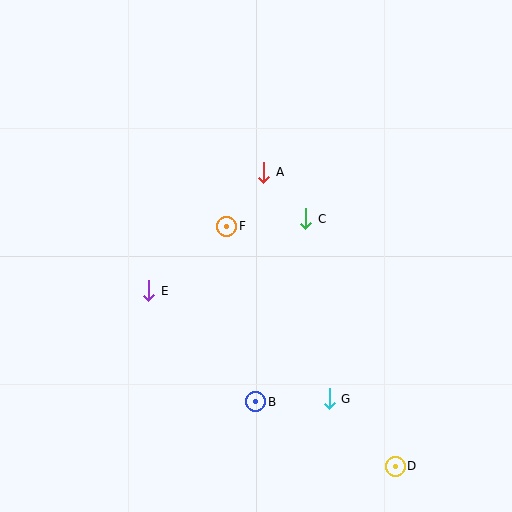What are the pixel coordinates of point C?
Point C is at (306, 219).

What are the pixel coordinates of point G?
Point G is at (329, 399).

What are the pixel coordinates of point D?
Point D is at (395, 466).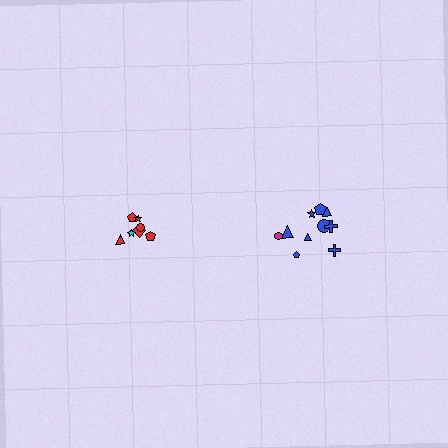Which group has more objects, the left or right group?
The right group.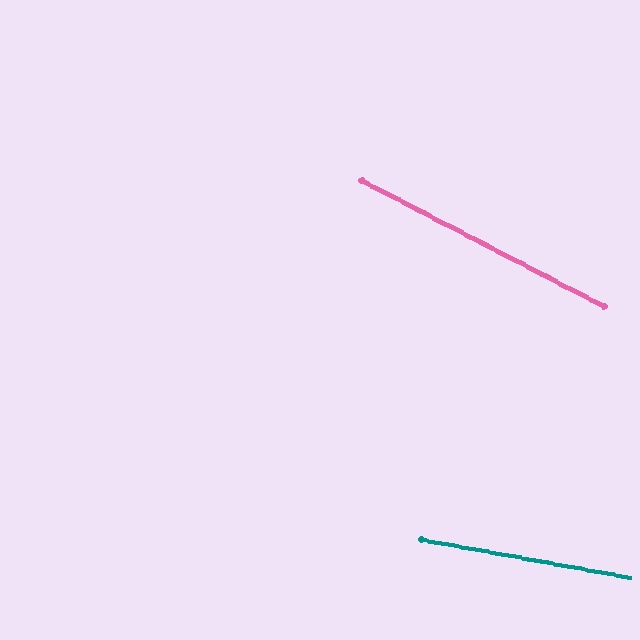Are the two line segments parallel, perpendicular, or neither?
Neither parallel nor perpendicular — they differ by about 17°.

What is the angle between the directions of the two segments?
Approximately 17 degrees.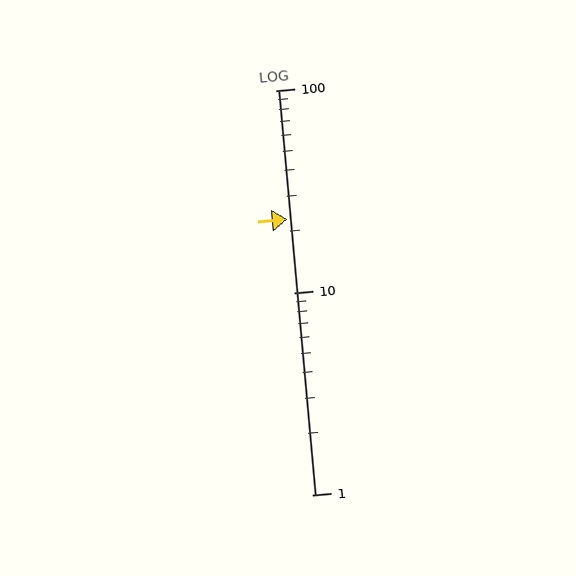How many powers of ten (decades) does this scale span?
The scale spans 2 decades, from 1 to 100.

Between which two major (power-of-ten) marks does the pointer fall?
The pointer is between 10 and 100.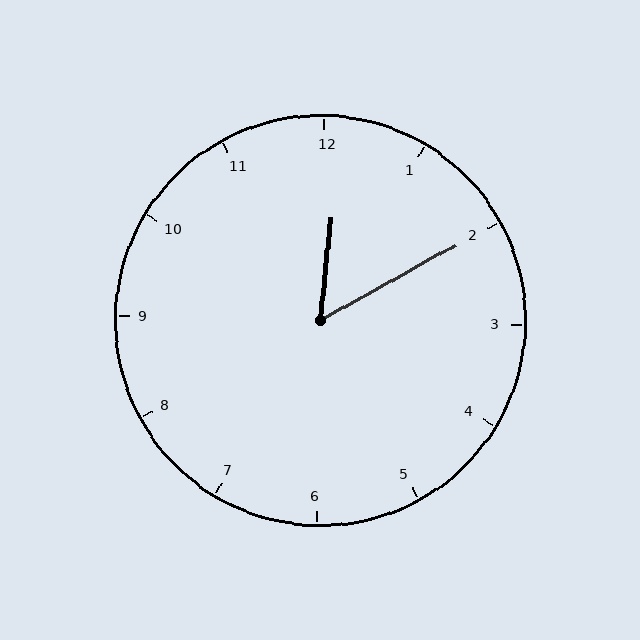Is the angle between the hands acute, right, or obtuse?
It is acute.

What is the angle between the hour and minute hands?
Approximately 55 degrees.